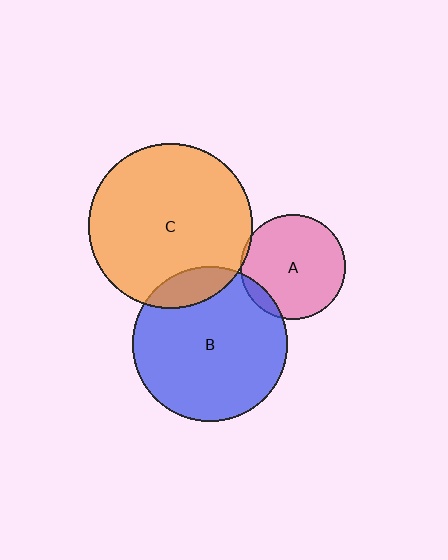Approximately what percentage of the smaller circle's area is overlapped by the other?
Approximately 10%.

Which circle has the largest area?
Circle C (orange).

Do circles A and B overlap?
Yes.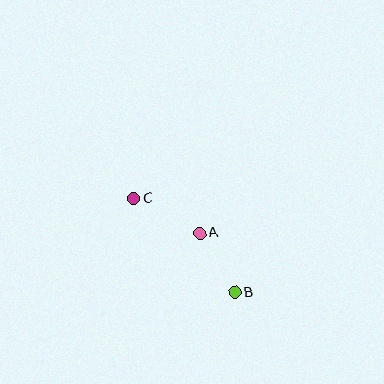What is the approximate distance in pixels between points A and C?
The distance between A and C is approximately 74 pixels.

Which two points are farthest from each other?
Points B and C are farthest from each other.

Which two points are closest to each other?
Points A and B are closest to each other.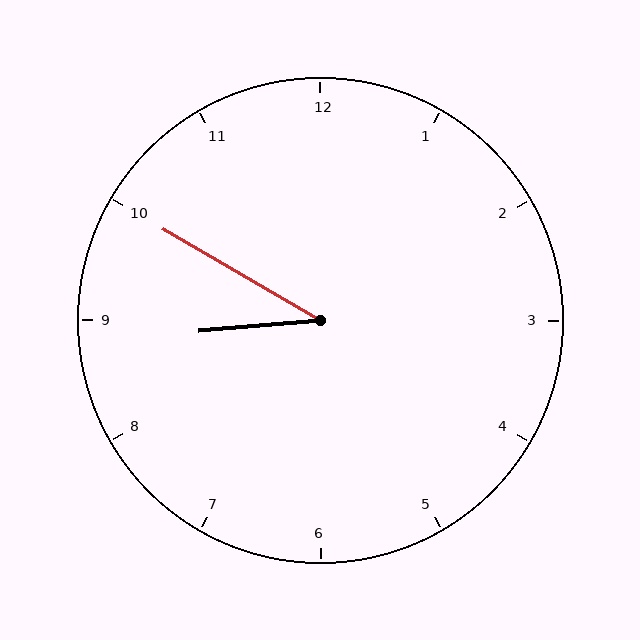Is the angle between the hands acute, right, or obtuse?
It is acute.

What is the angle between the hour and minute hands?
Approximately 35 degrees.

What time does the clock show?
8:50.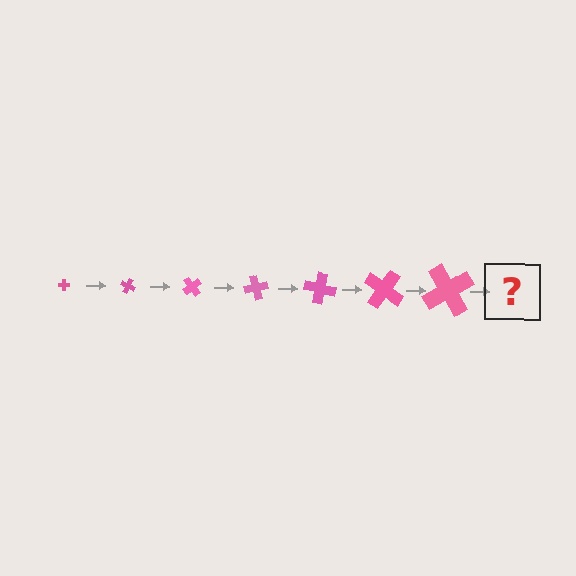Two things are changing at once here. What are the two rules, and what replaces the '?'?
The two rules are that the cross grows larger each step and it rotates 25 degrees each step. The '?' should be a cross, larger than the previous one and rotated 175 degrees from the start.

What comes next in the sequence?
The next element should be a cross, larger than the previous one and rotated 175 degrees from the start.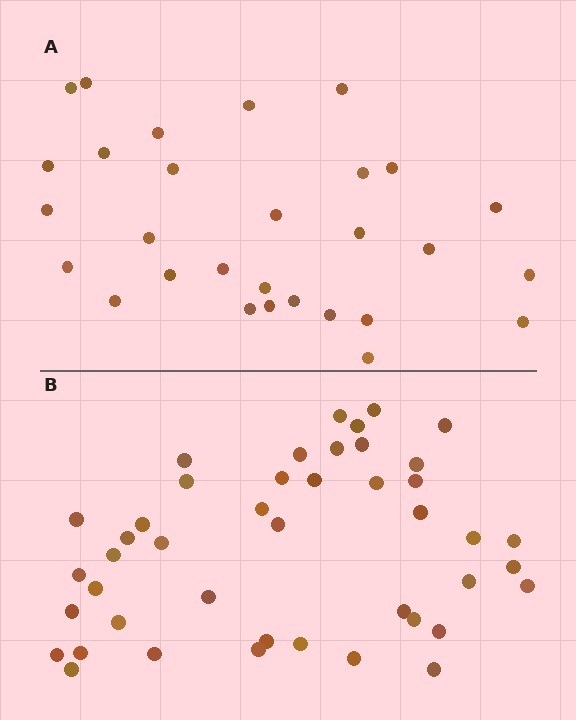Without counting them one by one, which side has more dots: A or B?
Region B (the bottom region) has more dots.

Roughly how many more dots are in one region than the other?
Region B has approximately 15 more dots than region A.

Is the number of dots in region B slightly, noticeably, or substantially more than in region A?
Region B has substantially more. The ratio is roughly 1.5 to 1.